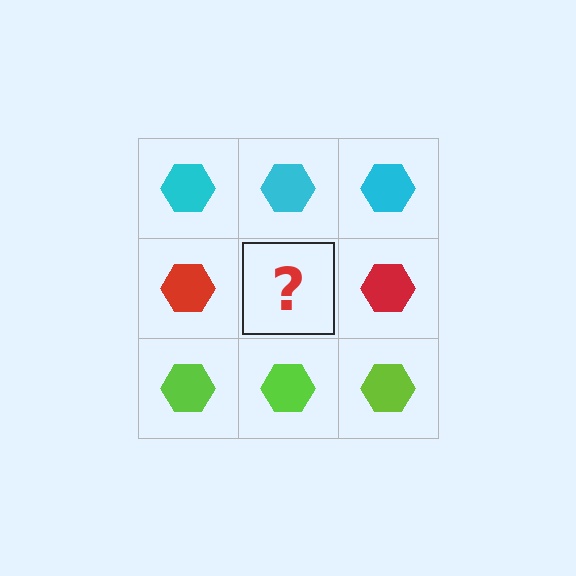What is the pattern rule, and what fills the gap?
The rule is that each row has a consistent color. The gap should be filled with a red hexagon.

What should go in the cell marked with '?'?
The missing cell should contain a red hexagon.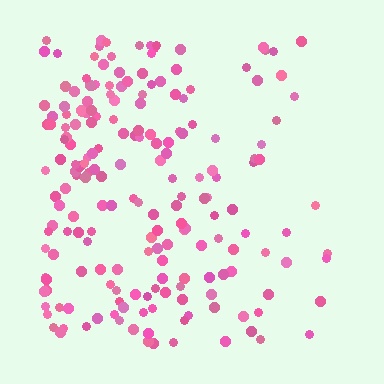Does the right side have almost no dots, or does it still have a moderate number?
Still a moderate number, just noticeably fewer than the left.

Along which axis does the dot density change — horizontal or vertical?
Horizontal.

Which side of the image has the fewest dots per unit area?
The right.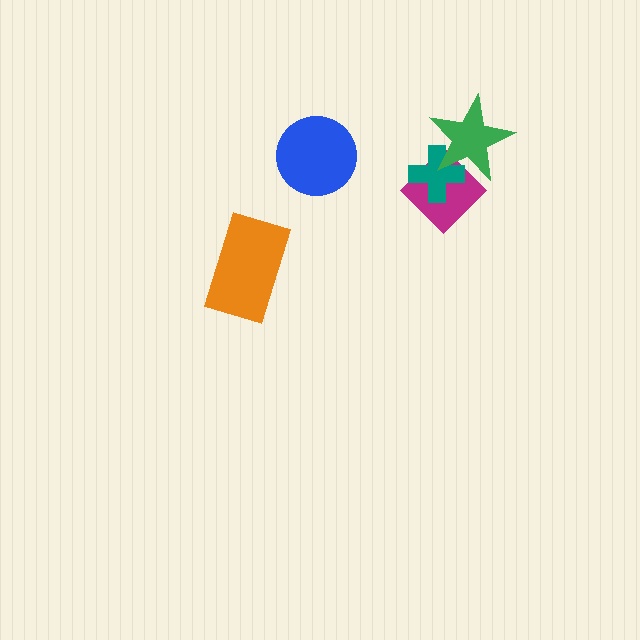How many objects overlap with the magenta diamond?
2 objects overlap with the magenta diamond.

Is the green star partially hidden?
No, no other shape covers it.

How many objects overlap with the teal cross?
2 objects overlap with the teal cross.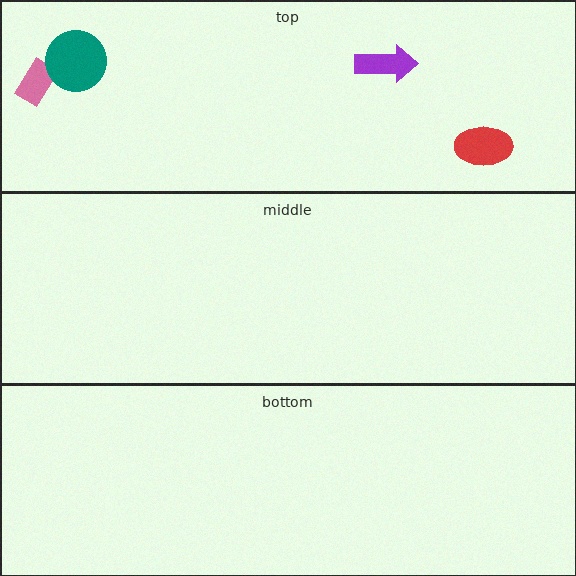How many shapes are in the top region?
4.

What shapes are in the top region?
The pink rectangle, the purple arrow, the teal circle, the red ellipse.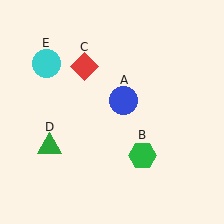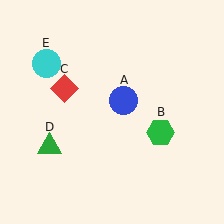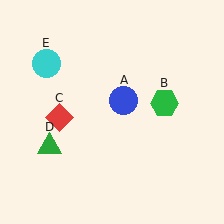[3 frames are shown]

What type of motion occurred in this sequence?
The green hexagon (object B), red diamond (object C) rotated counterclockwise around the center of the scene.